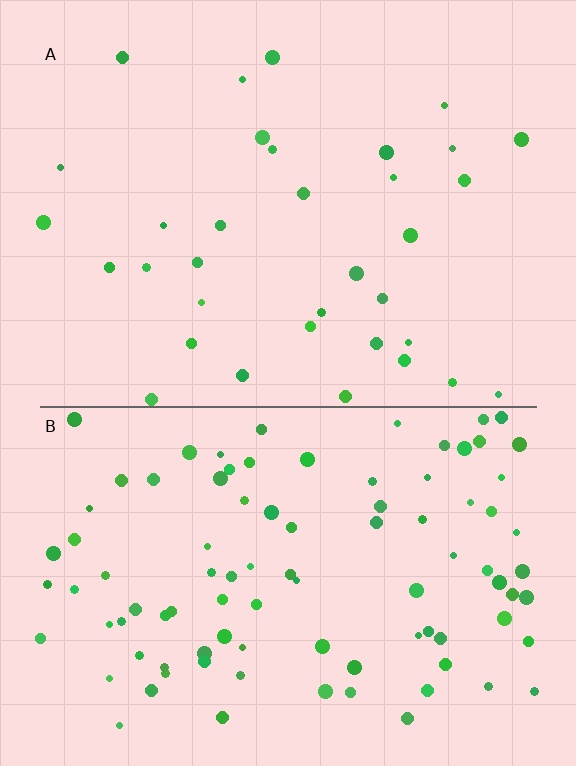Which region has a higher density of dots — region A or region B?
B (the bottom).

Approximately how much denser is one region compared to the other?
Approximately 2.8× — region B over region A.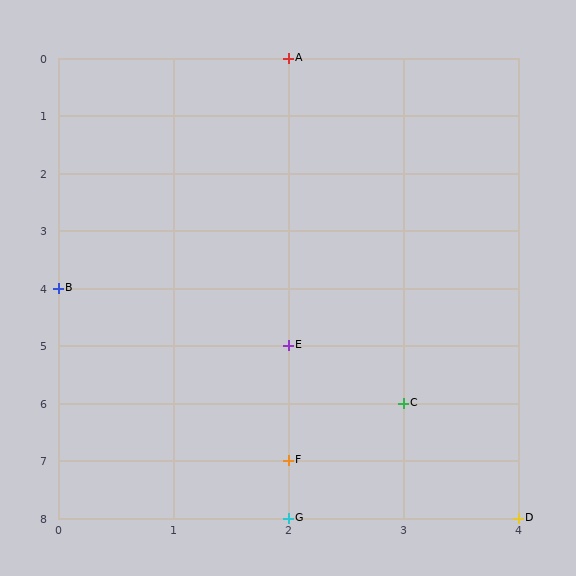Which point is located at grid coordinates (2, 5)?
Point E is at (2, 5).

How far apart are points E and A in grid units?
Points E and A are 5 rows apart.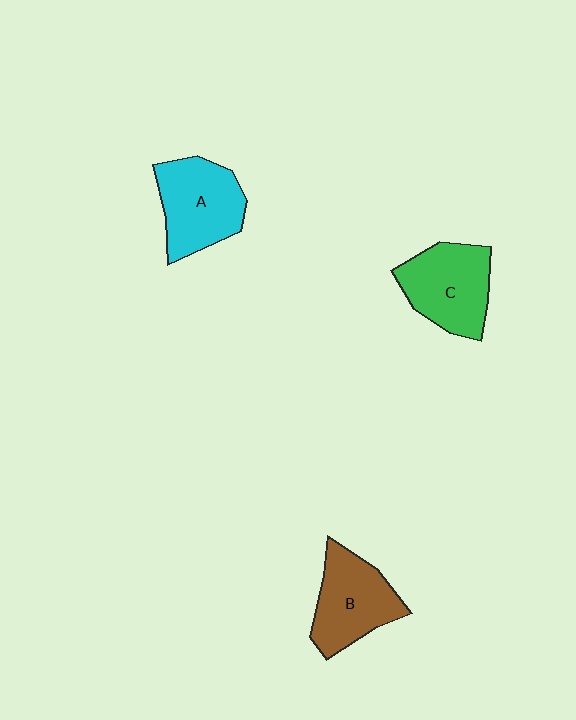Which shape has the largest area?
Shape A (cyan).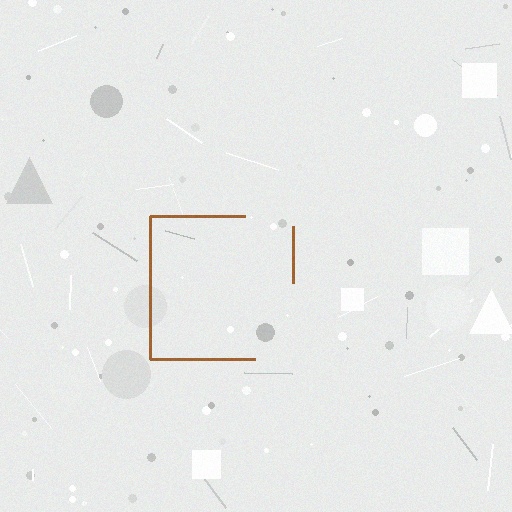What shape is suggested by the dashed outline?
The dashed outline suggests a square.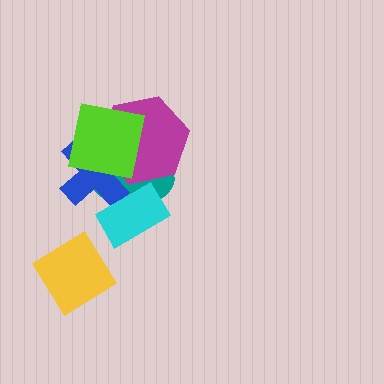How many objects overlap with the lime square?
3 objects overlap with the lime square.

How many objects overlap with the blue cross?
4 objects overlap with the blue cross.